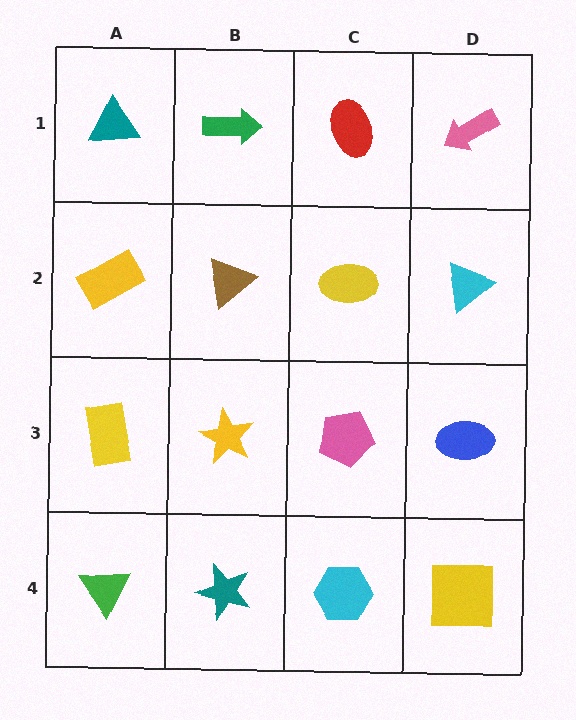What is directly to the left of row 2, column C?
A brown triangle.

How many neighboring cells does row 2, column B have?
4.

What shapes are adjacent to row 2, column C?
A red ellipse (row 1, column C), a pink pentagon (row 3, column C), a brown triangle (row 2, column B), a cyan triangle (row 2, column D).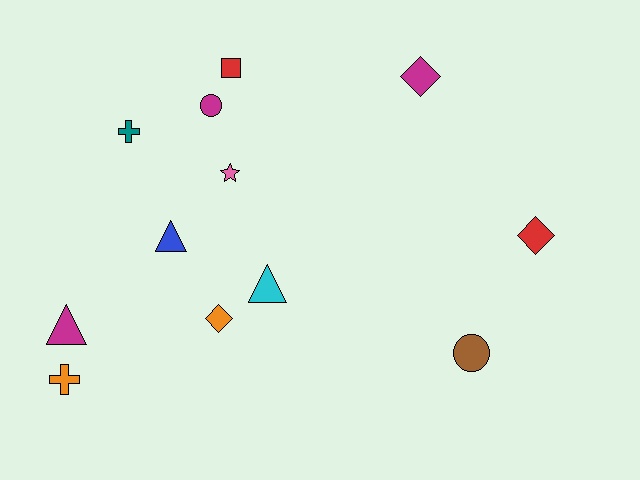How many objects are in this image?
There are 12 objects.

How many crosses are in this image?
There are 2 crosses.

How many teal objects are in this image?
There is 1 teal object.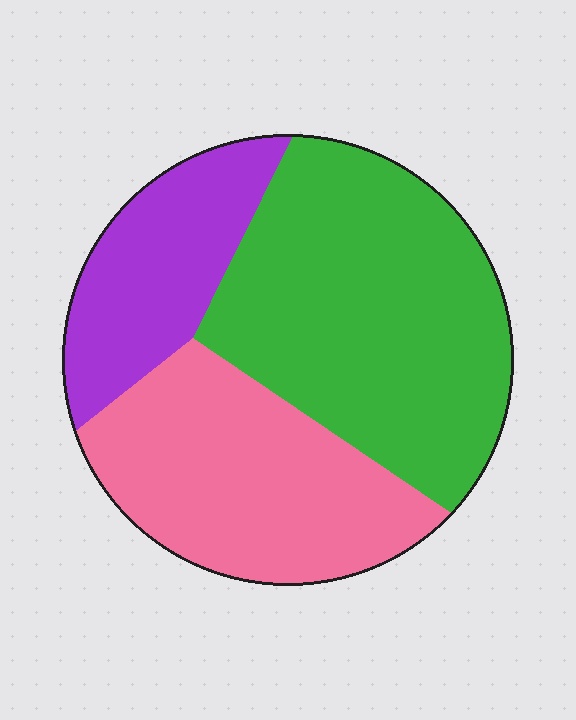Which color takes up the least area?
Purple, at roughly 20%.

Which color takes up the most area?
Green, at roughly 45%.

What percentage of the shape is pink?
Pink covers roughly 35% of the shape.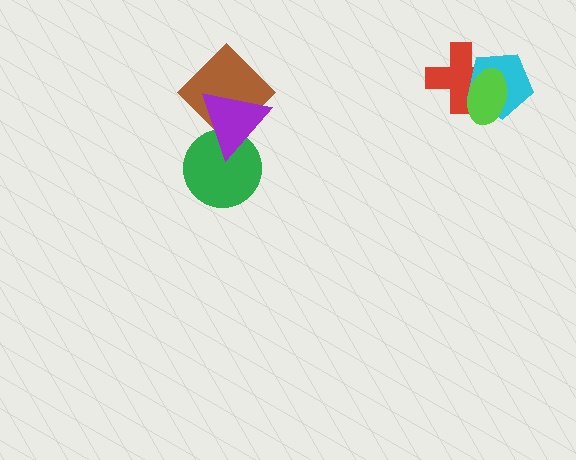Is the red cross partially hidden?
Yes, it is partially covered by another shape.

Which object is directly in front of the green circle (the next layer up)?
The brown diamond is directly in front of the green circle.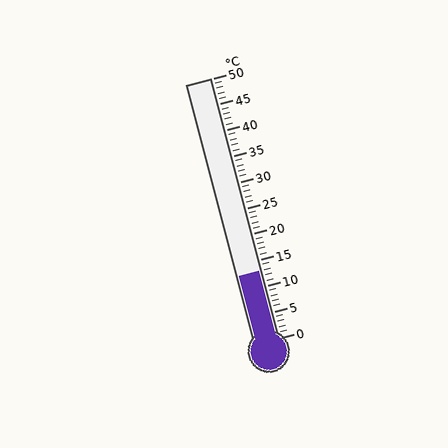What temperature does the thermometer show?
The thermometer shows approximately 13°C.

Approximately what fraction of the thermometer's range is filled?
The thermometer is filled to approximately 25% of its range.